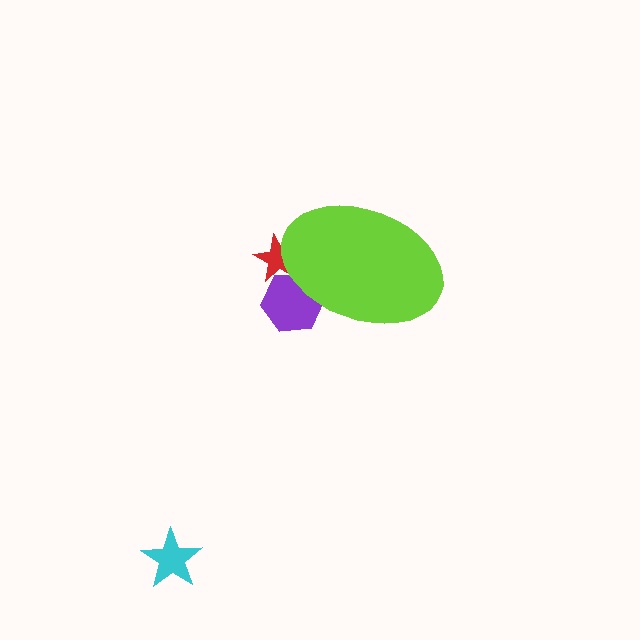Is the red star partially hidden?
Yes, the red star is partially hidden behind the lime ellipse.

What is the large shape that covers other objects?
A lime ellipse.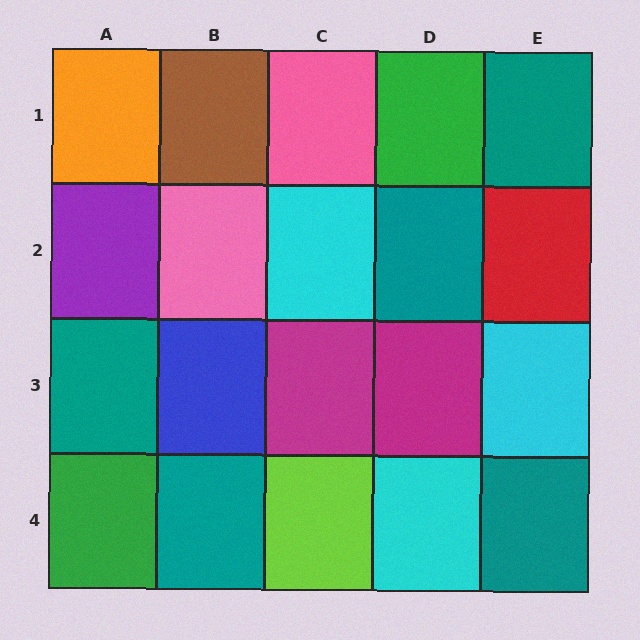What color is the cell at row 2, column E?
Red.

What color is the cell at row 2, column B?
Pink.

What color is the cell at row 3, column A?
Teal.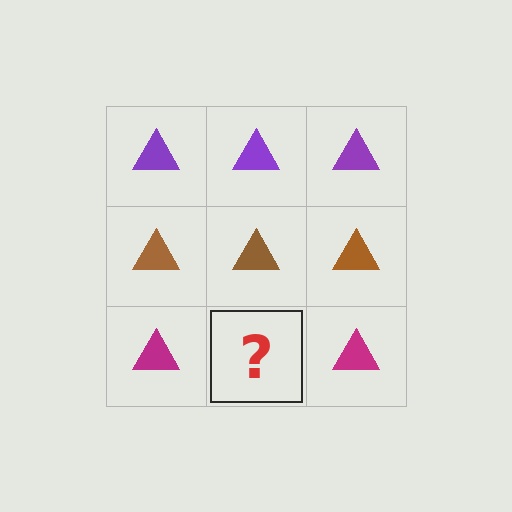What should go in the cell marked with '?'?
The missing cell should contain a magenta triangle.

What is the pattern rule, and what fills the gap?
The rule is that each row has a consistent color. The gap should be filled with a magenta triangle.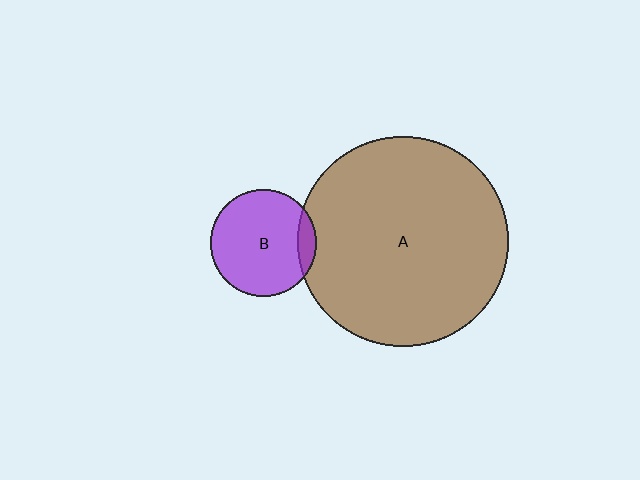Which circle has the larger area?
Circle A (brown).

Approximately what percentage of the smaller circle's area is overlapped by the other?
Approximately 10%.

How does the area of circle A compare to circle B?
Approximately 3.9 times.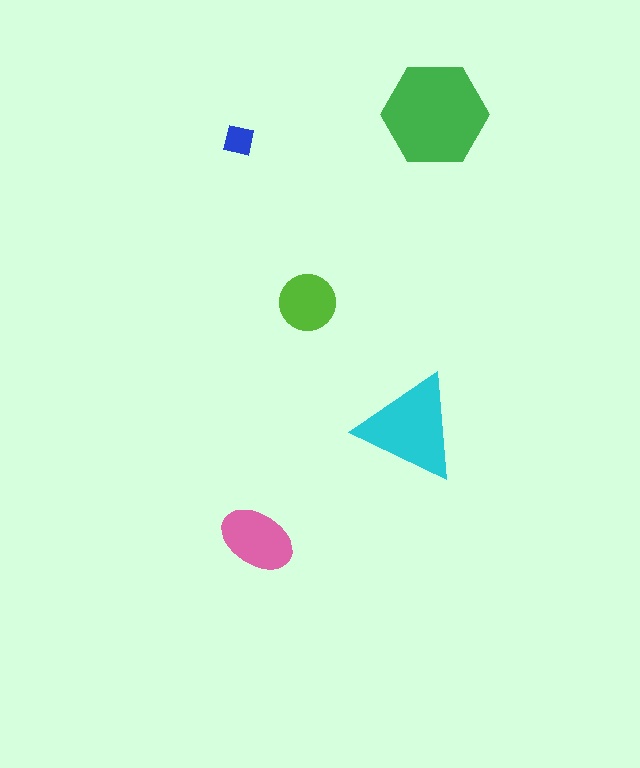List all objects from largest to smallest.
The green hexagon, the cyan triangle, the pink ellipse, the lime circle, the blue square.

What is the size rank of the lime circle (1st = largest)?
4th.